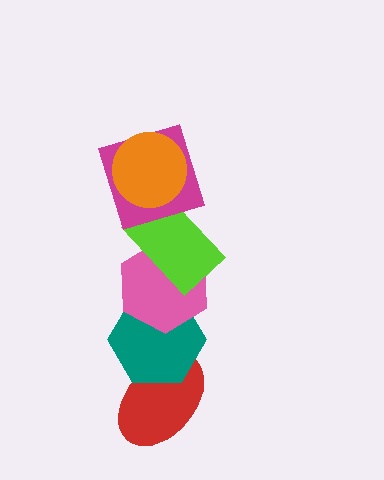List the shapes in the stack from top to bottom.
From top to bottom: the orange circle, the magenta square, the lime rectangle, the pink hexagon, the teal hexagon, the red ellipse.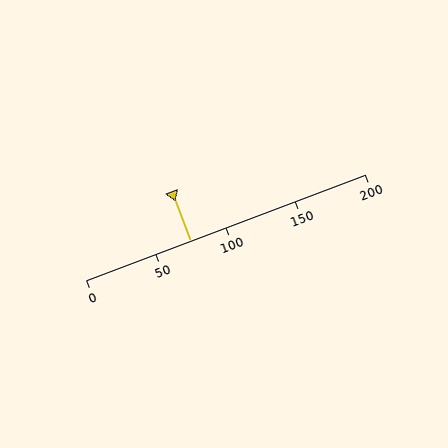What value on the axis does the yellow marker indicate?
The marker indicates approximately 75.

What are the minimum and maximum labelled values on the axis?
The axis runs from 0 to 200.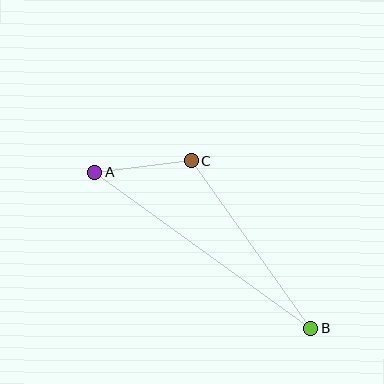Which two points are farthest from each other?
Points A and B are farthest from each other.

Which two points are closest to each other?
Points A and C are closest to each other.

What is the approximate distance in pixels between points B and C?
The distance between B and C is approximately 206 pixels.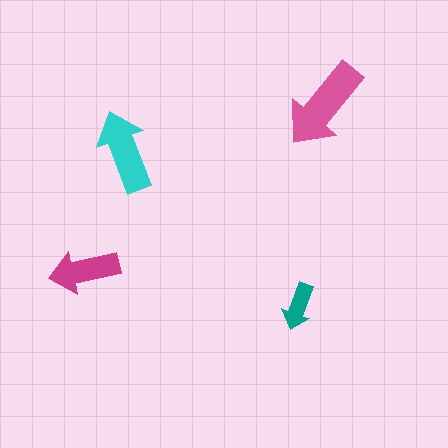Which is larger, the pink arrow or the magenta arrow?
The pink one.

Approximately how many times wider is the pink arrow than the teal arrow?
About 2 times wider.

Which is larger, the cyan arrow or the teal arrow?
The cyan one.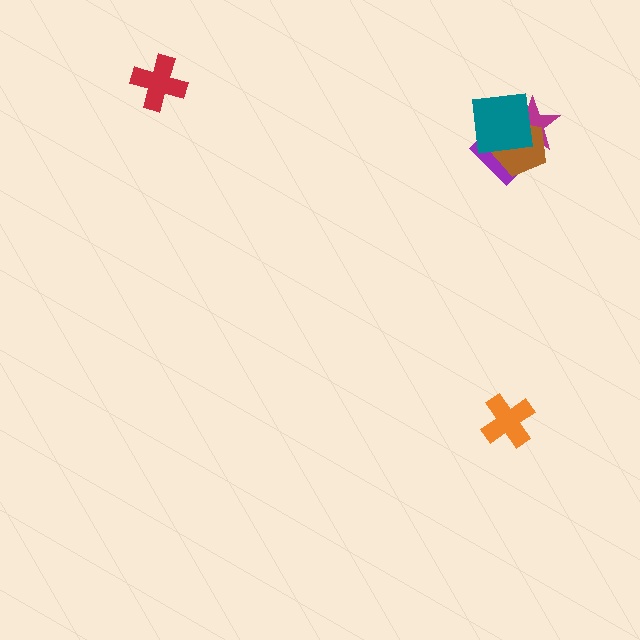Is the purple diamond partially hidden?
Yes, it is partially covered by another shape.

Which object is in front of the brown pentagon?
The teal square is in front of the brown pentagon.